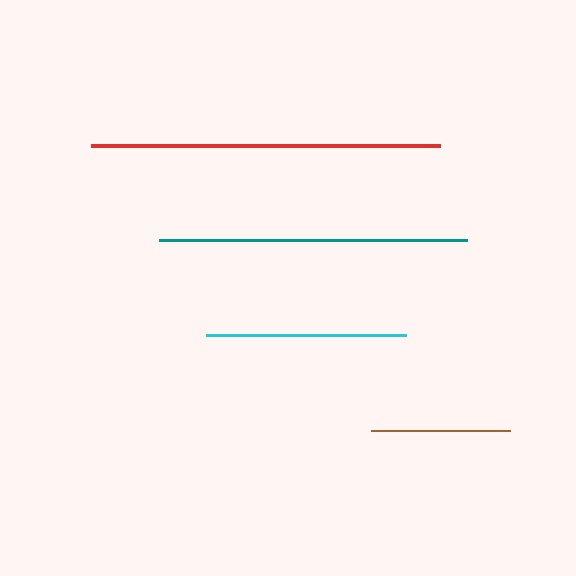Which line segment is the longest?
The red line is the longest at approximately 349 pixels.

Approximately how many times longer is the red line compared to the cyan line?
The red line is approximately 1.7 times the length of the cyan line.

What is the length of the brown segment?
The brown segment is approximately 139 pixels long.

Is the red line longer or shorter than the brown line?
The red line is longer than the brown line.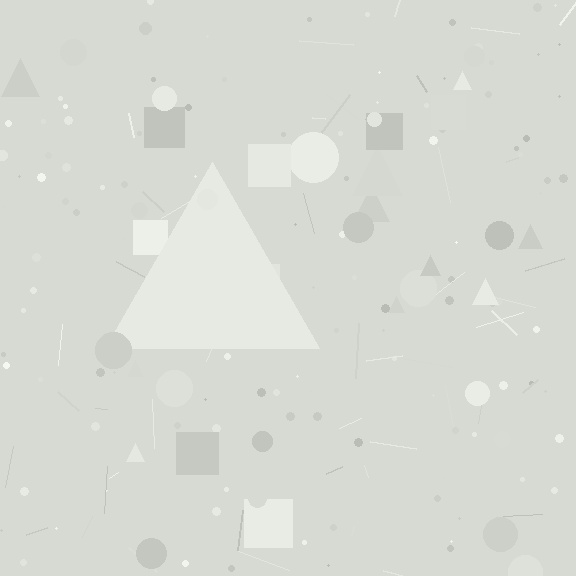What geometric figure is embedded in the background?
A triangle is embedded in the background.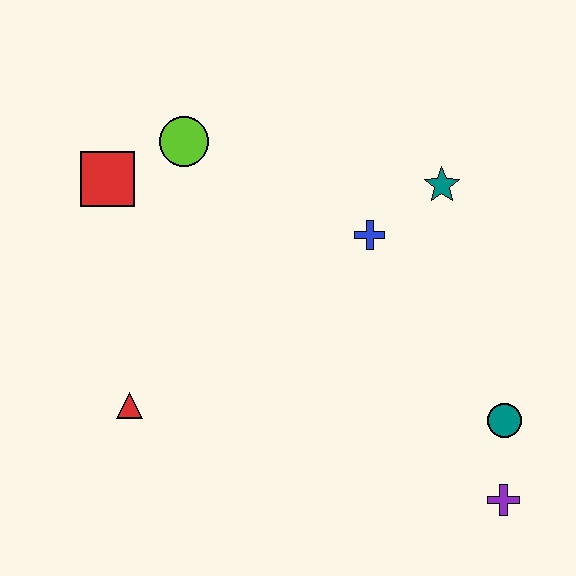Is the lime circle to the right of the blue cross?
No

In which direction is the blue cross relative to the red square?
The blue cross is to the right of the red square.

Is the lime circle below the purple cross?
No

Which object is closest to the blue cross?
The teal star is closest to the blue cross.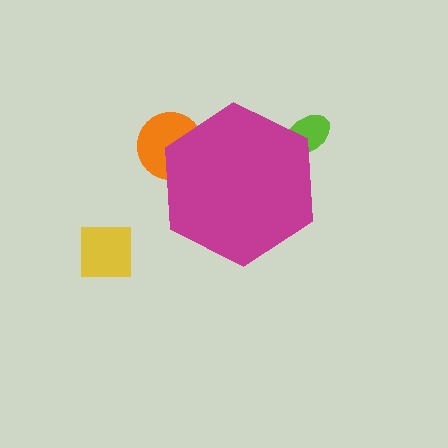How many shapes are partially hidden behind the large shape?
2 shapes are partially hidden.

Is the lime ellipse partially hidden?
Yes, the lime ellipse is partially hidden behind the magenta hexagon.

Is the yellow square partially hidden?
No, the yellow square is fully visible.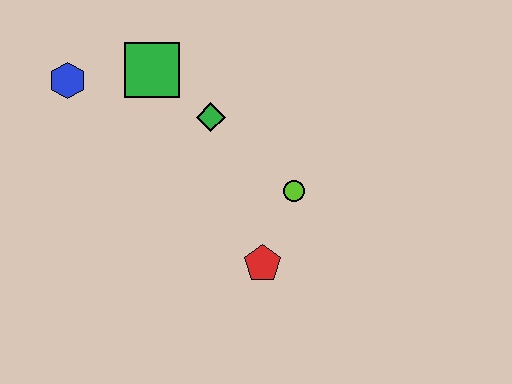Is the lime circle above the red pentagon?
Yes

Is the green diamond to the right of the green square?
Yes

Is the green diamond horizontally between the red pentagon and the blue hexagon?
Yes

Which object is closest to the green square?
The green diamond is closest to the green square.